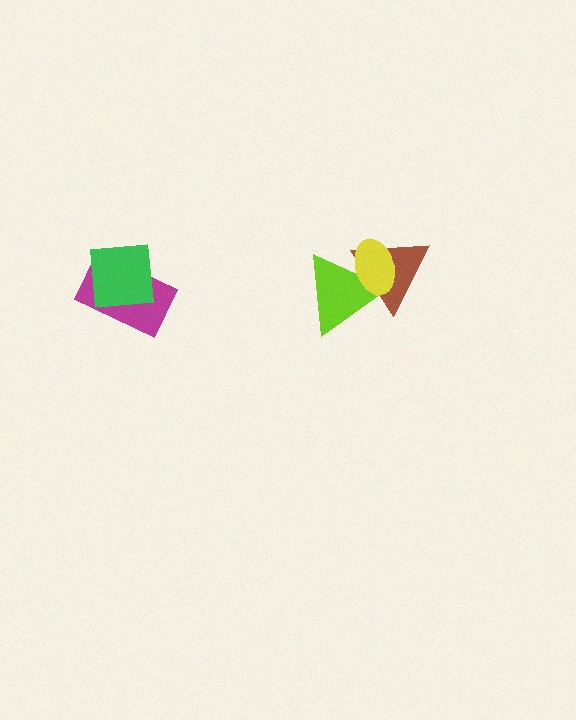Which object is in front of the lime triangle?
The yellow ellipse is in front of the lime triangle.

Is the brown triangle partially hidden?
Yes, it is partially covered by another shape.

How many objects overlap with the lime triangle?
2 objects overlap with the lime triangle.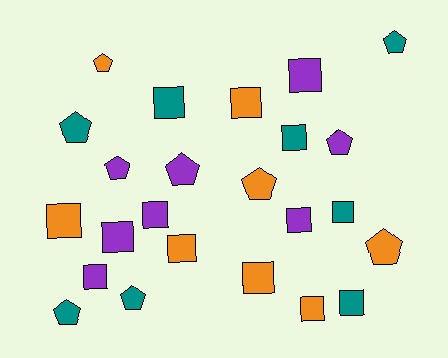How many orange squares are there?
There are 5 orange squares.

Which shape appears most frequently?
Square, with 14 objects.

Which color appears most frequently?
Orange, with 8 objects.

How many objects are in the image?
There are 24 objects.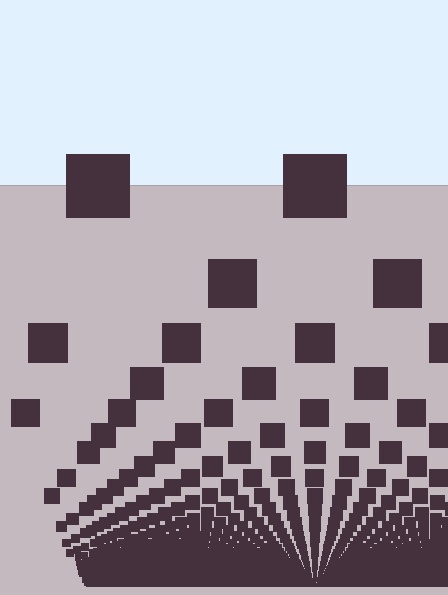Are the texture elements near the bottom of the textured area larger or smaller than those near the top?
Smaller. The gradient is inverted — elements near the bottom are smaller and denser.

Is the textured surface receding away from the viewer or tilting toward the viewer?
The surface appears to tilt toward the viewer. Texture elements get larger and sparser toward the top.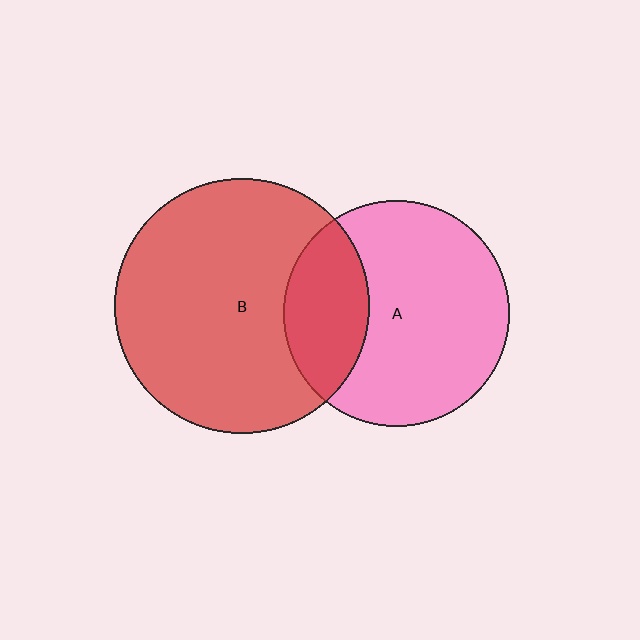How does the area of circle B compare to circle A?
Approximately 1.3 times.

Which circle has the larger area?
Circle B (red).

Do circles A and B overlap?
Yes.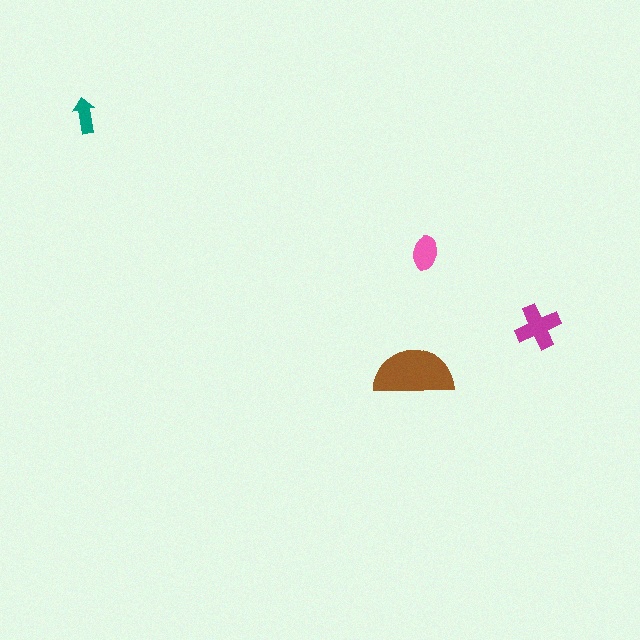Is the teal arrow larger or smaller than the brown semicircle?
Smaller.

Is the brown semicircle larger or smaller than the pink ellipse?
Larger.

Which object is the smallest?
The teal arrow.